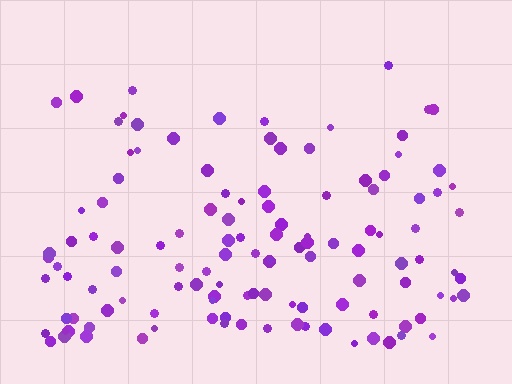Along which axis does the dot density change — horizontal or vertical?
Vertical.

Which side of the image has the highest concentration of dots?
The bottom.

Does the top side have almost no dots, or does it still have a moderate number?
Still a moderate number, just noticeably fewer than the bottom.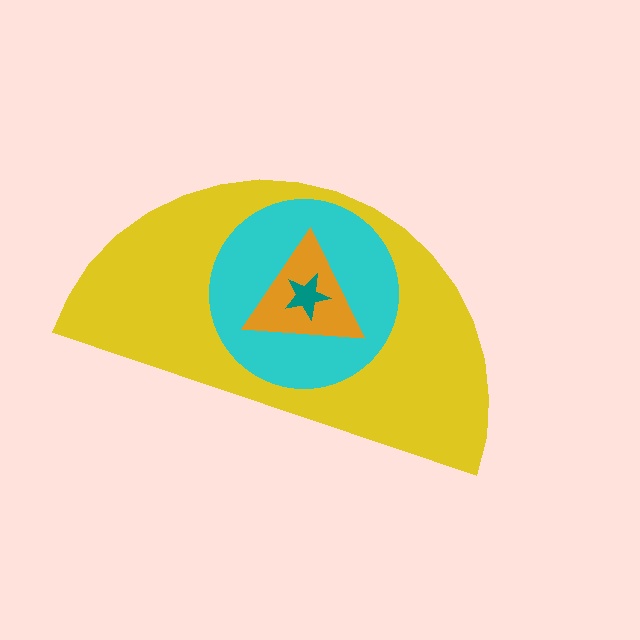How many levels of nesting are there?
4.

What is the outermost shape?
The yellow semicircle.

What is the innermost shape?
The teal star.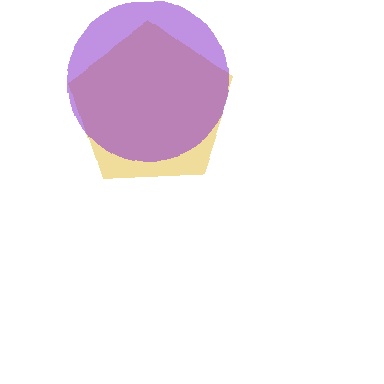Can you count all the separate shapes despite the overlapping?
Yes, there are 2 separate shapes.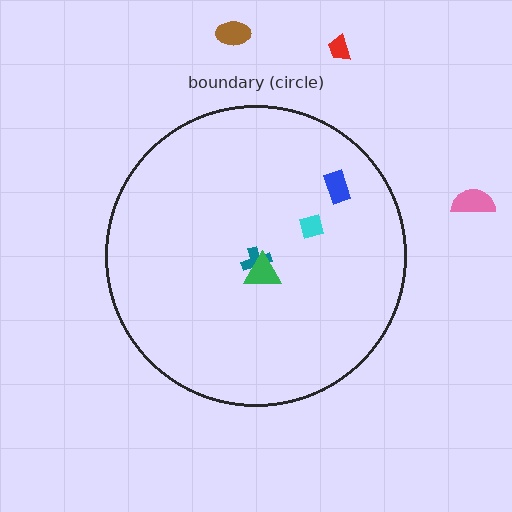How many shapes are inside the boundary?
4 inside, 3 outside.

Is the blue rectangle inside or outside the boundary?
Inside.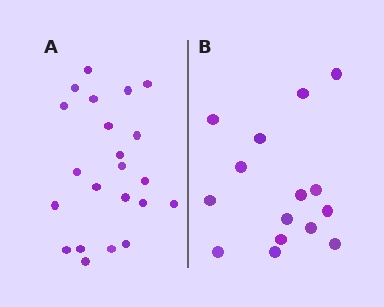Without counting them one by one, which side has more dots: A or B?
Region A (the left region) has more dots.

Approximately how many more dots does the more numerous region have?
Region A has roughly 8 or so more dots than region B.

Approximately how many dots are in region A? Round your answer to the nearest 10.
About 20 dots. (The exact count is 22, which rounds to 20.)